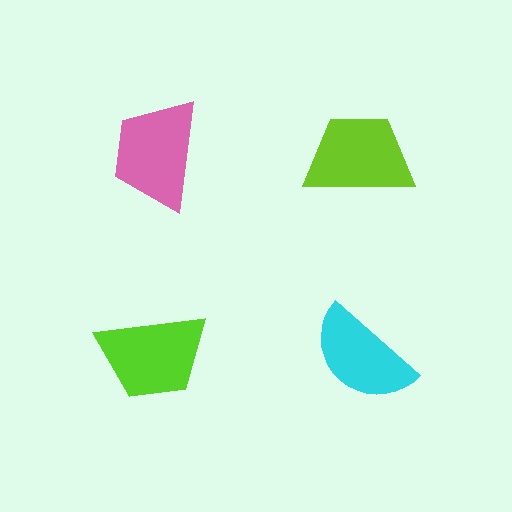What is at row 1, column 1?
A pink trapezoid.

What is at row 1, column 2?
A lime trapezoid.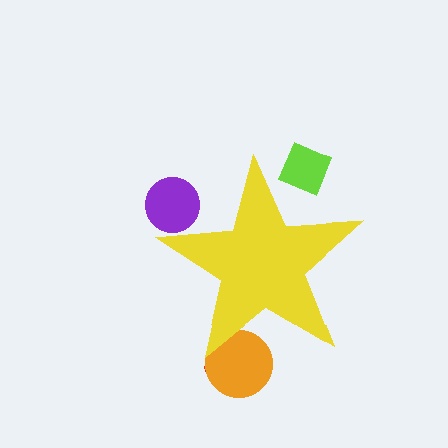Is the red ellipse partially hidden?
Yes, the red ellipse is partially hidden behind the yellow star.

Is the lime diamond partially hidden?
Yes, the lime diamond is partially hidden behind the yellow star.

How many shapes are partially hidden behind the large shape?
4 shapes are partially hidden.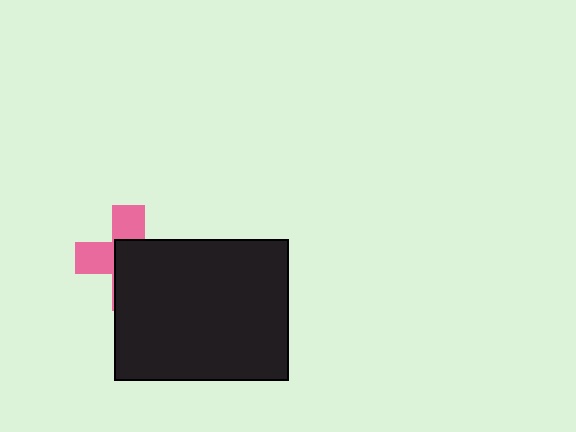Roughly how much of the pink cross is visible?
A small part of it is visible (roughly 42%).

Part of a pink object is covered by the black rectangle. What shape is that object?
It is a cross.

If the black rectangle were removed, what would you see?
You would see the complete pink cross.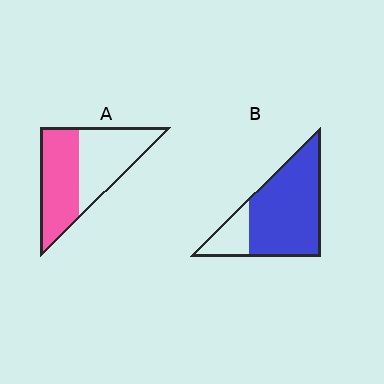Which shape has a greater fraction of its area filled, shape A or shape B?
Shape B.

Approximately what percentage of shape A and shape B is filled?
A is approximately 50% and B is approximately 80%.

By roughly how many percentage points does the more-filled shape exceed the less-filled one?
By roughly 30 percentage points (B over A).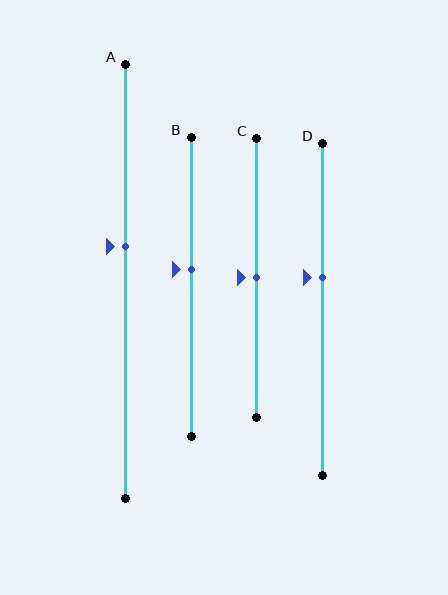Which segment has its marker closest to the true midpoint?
Segment C has its marker closest to the true midpoint.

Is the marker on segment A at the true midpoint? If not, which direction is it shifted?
No, the marker on segment A is shifted upward by about 8% of the segment length.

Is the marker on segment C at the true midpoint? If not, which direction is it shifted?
Yes, the marker on segment C is at the true midpoint.